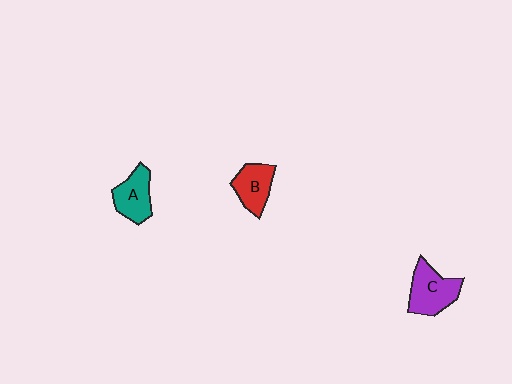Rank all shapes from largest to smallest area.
From largest to smallest: C (purple), A (teal), B (red).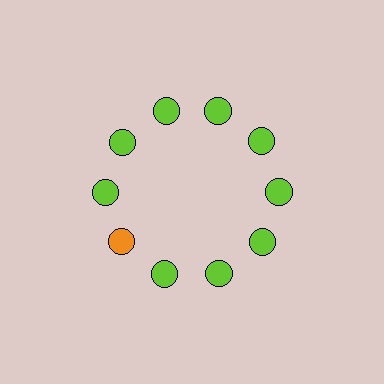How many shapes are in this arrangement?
There are 10 shapes arranged in a ring pattern.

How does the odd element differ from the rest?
It has a different color: orange instead of lime.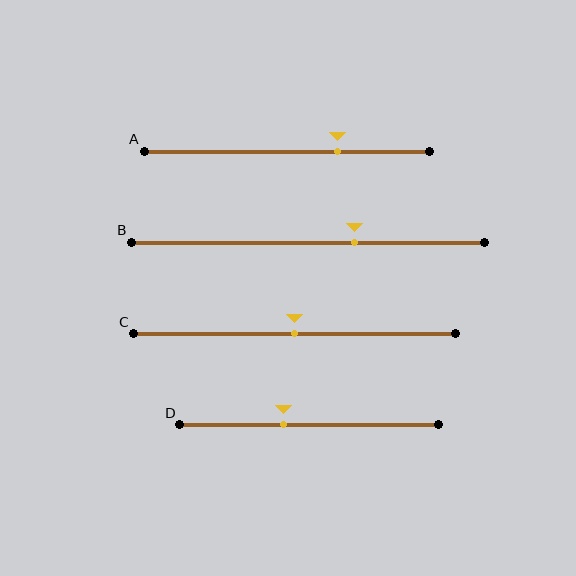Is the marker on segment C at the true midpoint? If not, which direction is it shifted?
Yes, the marker on segment C is at the true midpoint.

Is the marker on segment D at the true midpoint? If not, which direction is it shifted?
No, the marker on segment D is shifted to the left by about 10% of the segment length.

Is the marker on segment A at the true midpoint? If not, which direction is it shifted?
No, the marker on segment A is shifted to the right by about 18% of the segment length.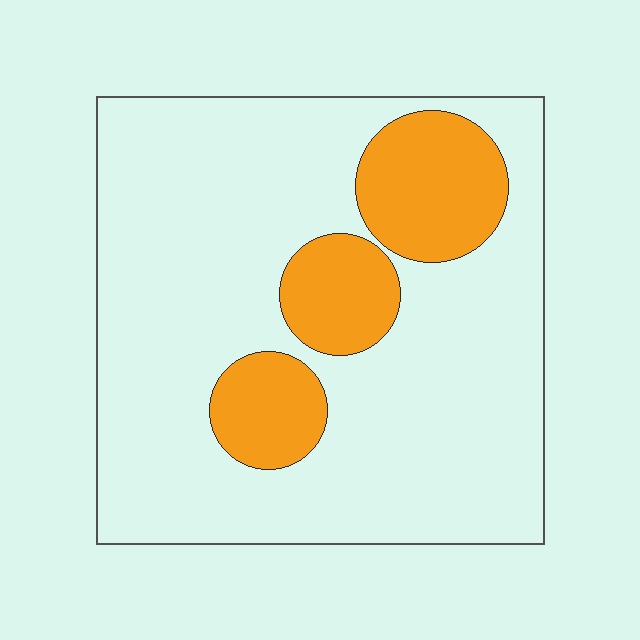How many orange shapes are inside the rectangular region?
3.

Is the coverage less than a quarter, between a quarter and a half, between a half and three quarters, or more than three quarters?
Less than a quarter.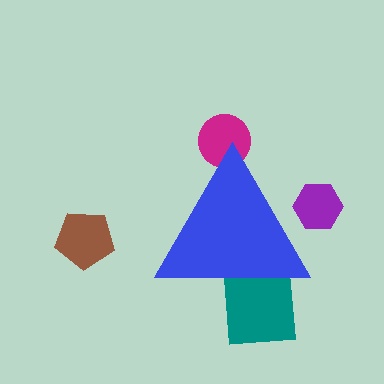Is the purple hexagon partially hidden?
Yes, the purple hexagon is partially hidden behind the blue triangle.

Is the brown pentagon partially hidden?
No, the brown pentagon is fully visible.